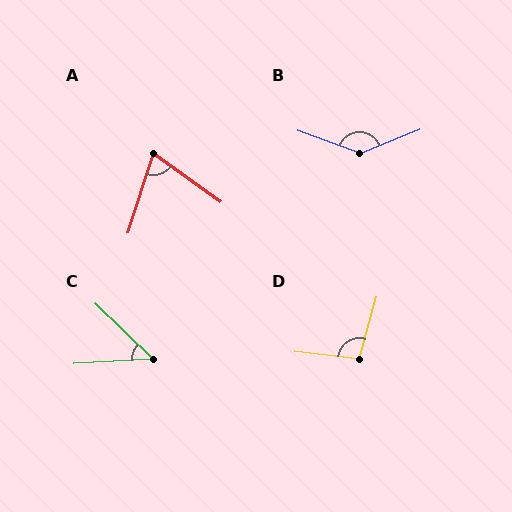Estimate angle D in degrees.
Approximately 99 degrees.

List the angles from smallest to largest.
C (47°), A (72°), D (99°), B (138°).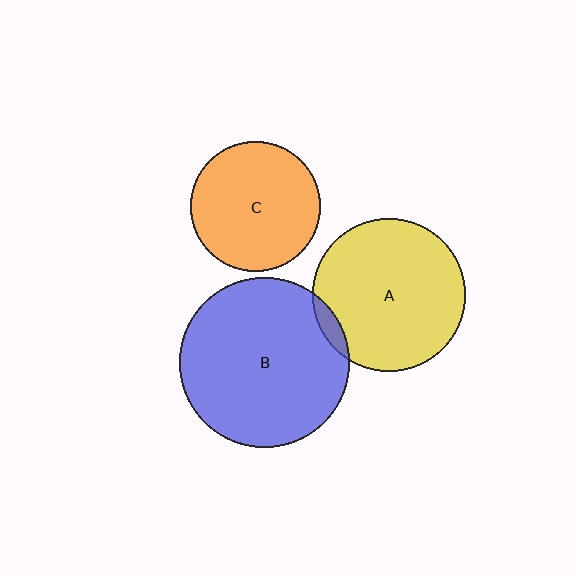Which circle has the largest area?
Circle B (blue).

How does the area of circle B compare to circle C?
Approximately 1.7 times.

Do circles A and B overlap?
Yes.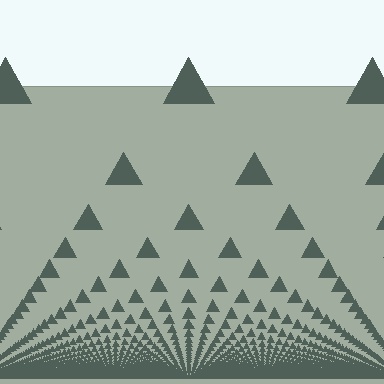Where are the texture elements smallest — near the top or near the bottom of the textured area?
Near the bottom.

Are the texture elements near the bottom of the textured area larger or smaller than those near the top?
Smaller. The gradient is inverted — elements near the bottom are smaller and denser.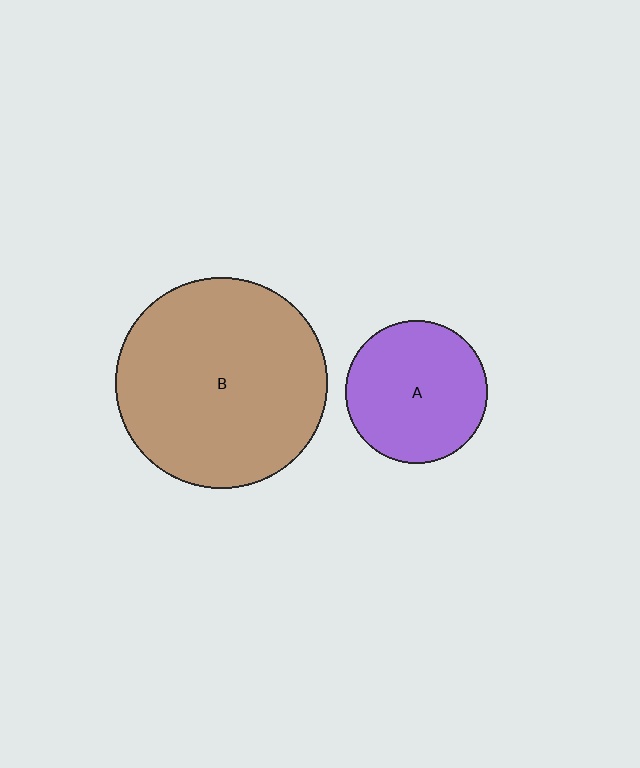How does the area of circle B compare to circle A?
Approximately 2.2 times.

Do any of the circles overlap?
No, none of the circles overlap.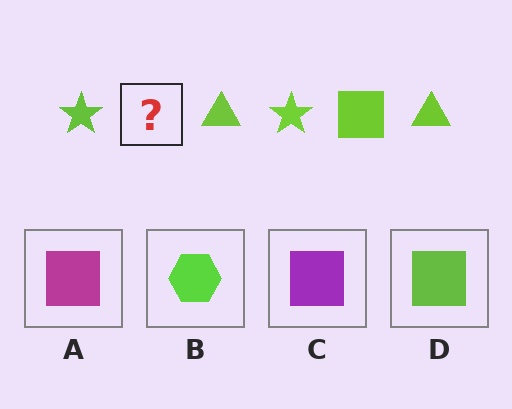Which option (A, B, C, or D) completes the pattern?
D.